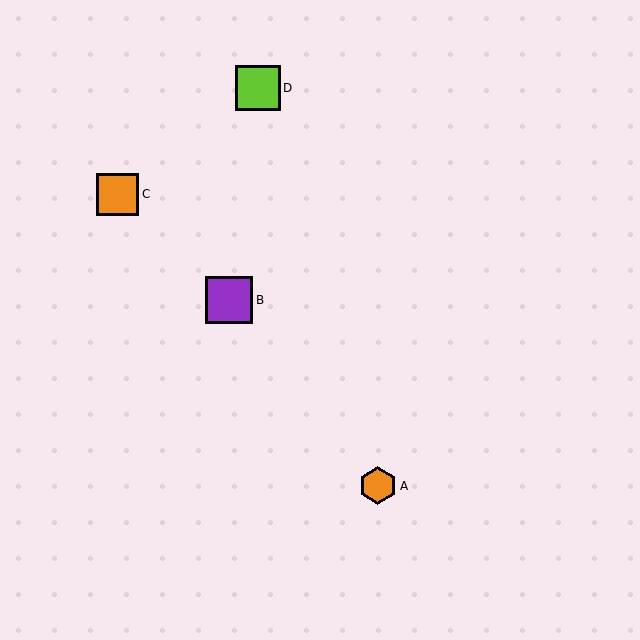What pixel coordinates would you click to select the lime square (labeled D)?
Click at (258, 88) to select the lime square D.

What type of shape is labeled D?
Shape D is a lime square.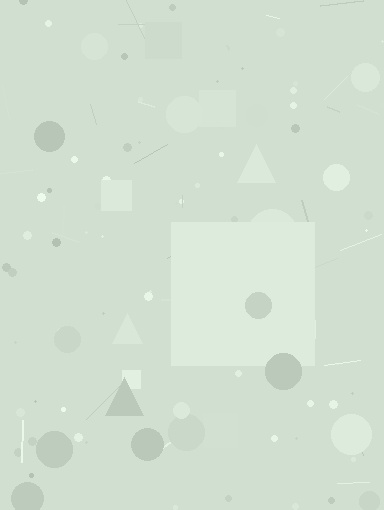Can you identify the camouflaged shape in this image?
The camouflaged shape is a square.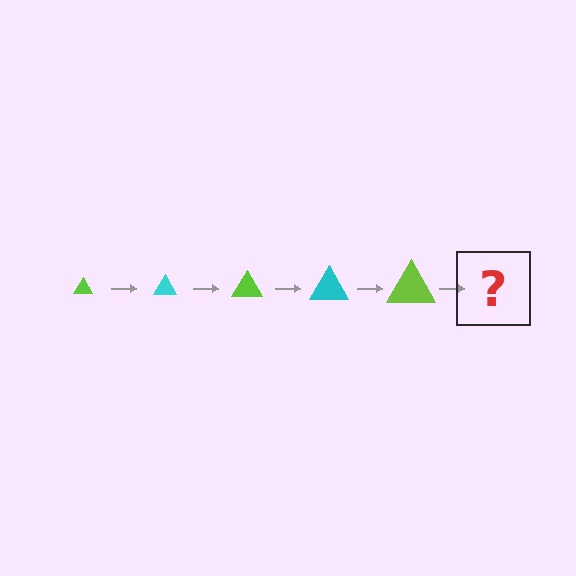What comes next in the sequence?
The next element should be a cyan triangle, larger than the previous one.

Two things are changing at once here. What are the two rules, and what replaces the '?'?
The two rules are that the triangle grows larger each step and the color cycles through lime and cyan. The '?' should be a cyan triangle, larger than the previous one.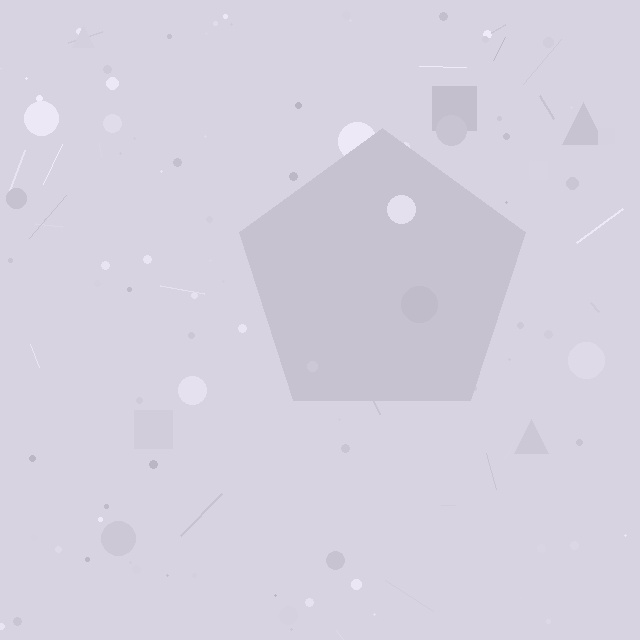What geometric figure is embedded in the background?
A pentagon is embedded in the background.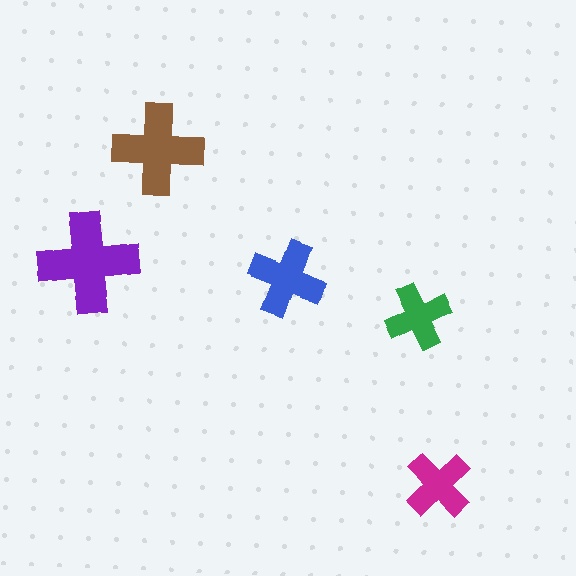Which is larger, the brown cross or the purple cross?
The purple one.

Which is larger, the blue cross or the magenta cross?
The blue one.